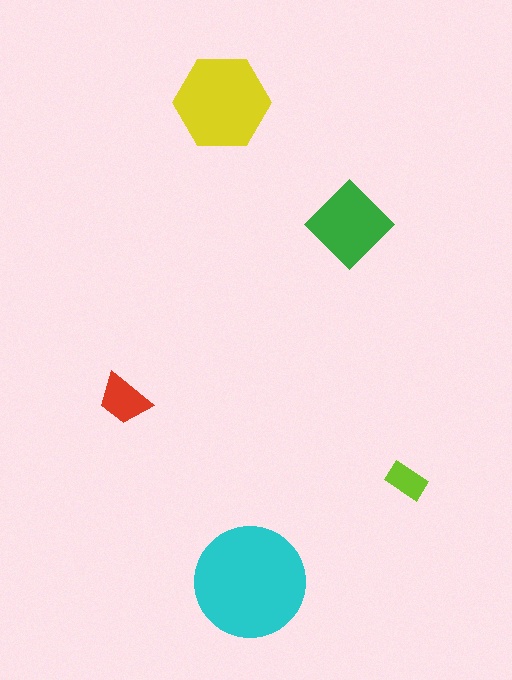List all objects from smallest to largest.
The lime rectangle, the red trapezoid, the green diamond, the yellow hexagon, the cyan circle.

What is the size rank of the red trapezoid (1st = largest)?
4th.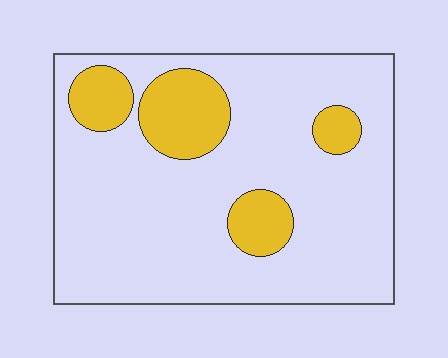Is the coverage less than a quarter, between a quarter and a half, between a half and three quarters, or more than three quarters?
Less than a quarter.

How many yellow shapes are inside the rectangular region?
4.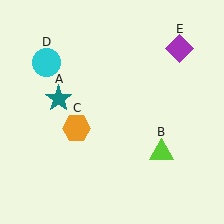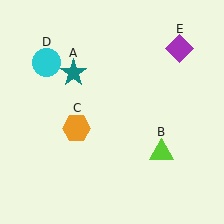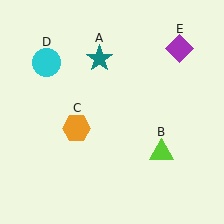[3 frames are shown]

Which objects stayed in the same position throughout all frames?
Lime triangle (object B) and orange hexagon (object C) and cyan circle (object D) and purple diamond (object E) remained stationary.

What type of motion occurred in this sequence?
The teal star (object A) rotated clockwise around the center of the scene.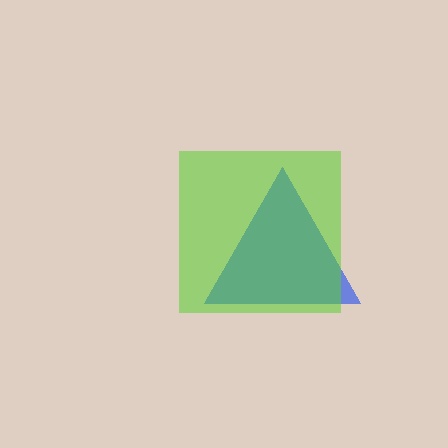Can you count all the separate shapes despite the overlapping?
Yes, there are 2 separate shapes.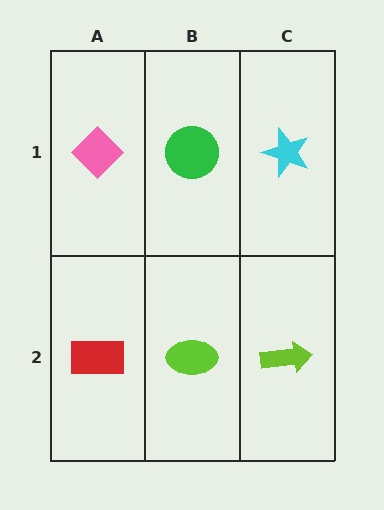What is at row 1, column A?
A pink diamond.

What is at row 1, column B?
A green circle.